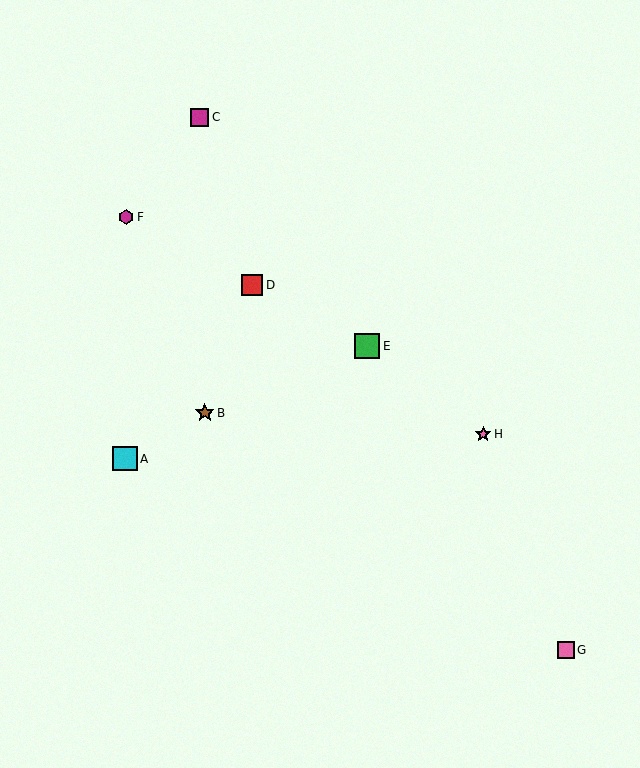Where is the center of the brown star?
The center of the brown star is at (205, 413).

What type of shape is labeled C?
Shape C is a magenta square.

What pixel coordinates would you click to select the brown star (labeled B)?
Click at (205, 413) to select the brown star B.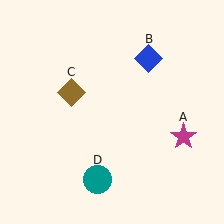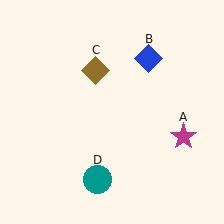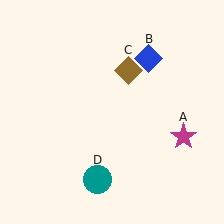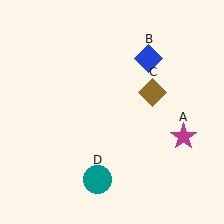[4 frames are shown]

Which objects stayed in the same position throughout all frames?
Magenta star (object A) and blue diamond (object B) and teal circle (object D) remained stationary.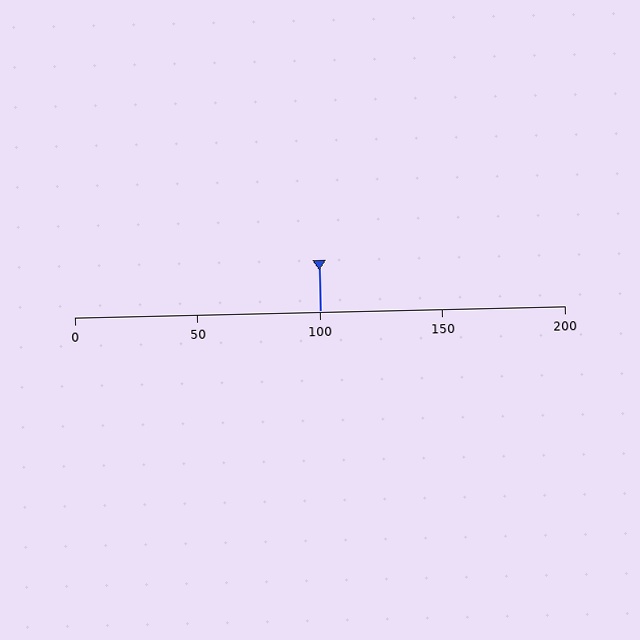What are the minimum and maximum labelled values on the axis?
The axis runs from 0 to 200.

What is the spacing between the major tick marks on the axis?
The major ticks are spaced 50 apart.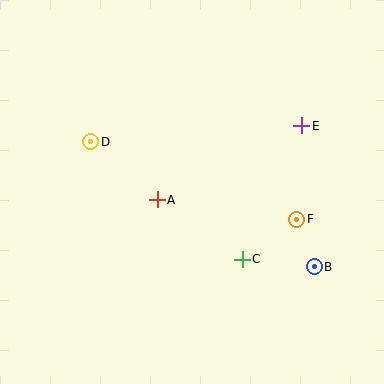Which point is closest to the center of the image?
Point A at (157, 200) is closest to the center.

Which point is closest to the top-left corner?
Point D is closest to the top-left corner.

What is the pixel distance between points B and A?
The distance between B and A is 170 pixels.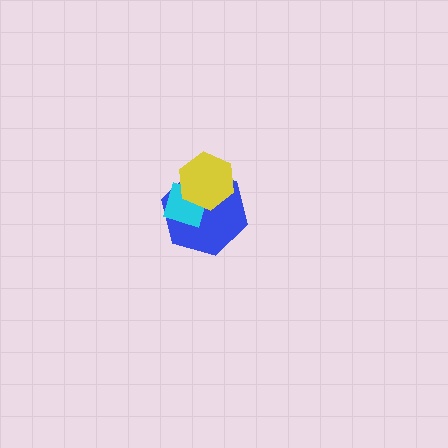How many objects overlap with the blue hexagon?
2 objects overlap with the blue hexagon.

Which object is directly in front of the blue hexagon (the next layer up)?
The cyan diamond is directly in front of the blue hexagon.